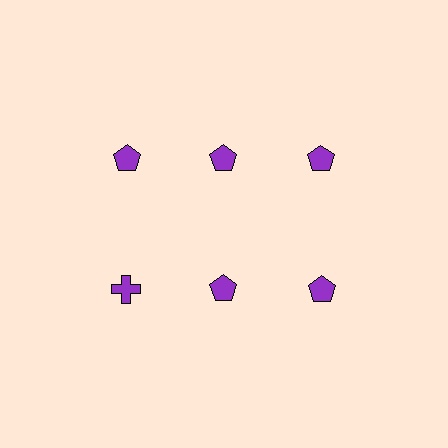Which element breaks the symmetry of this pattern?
The purple cross in the second row, leftmost column breaks the symmetry. All other shapes are purple pentagons.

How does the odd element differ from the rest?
It has a different shape: cross instead of pentagon.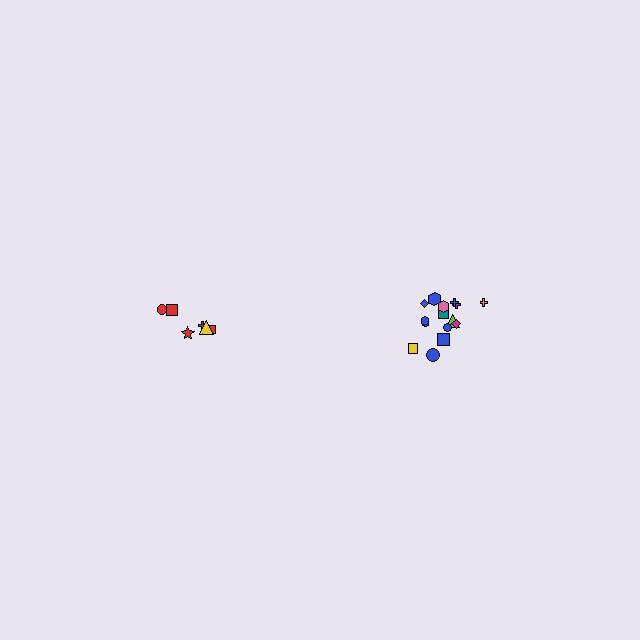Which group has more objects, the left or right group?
The right group.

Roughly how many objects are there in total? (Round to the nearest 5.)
Roughly 20 objects in total.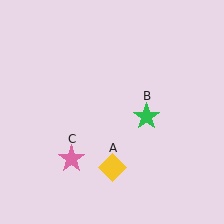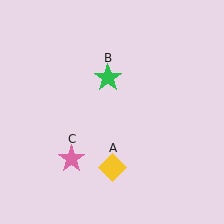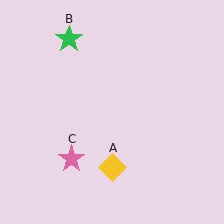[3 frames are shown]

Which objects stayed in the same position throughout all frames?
Yellow diamond (object A) and pink star (object C) remained stationary.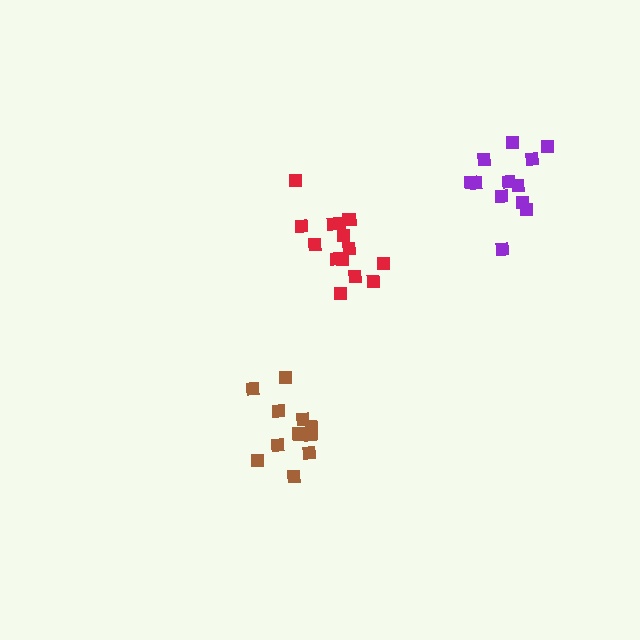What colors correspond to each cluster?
The clusters are colored: red, brown, purple.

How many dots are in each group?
Group 1: 14 dots, Group 2: 13 dots, Group 3: 12 dots (39 total).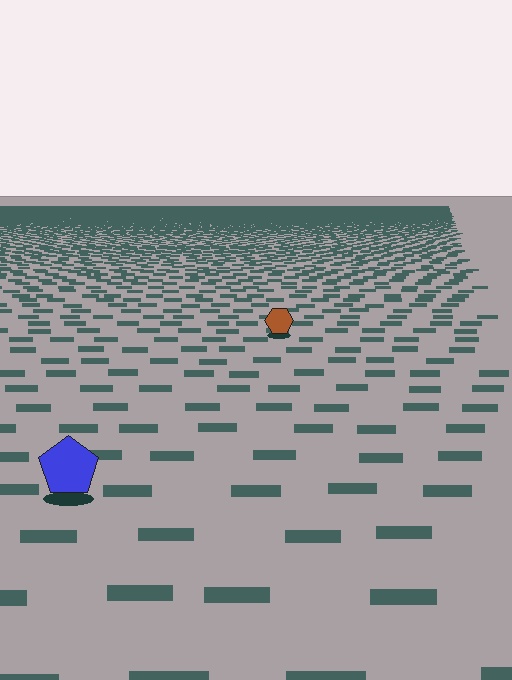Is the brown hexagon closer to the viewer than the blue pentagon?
No. The blue pentagon is closer — you can tell from the texture gradient: the ground texture is coarser near it.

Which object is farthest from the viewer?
The brown hexagon is farthest from the viewer. It appears smaller and the ground texture around it is denser.